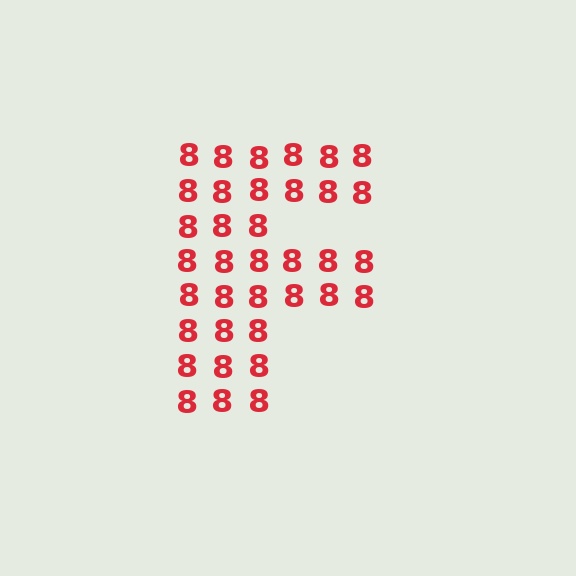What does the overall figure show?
The overall figure shows the letter F.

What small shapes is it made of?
It is made of small digit 8's.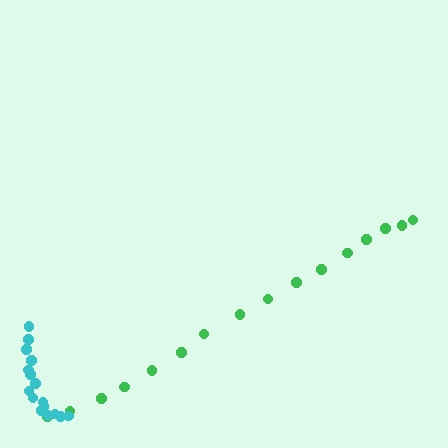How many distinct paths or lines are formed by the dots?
There are 2 distinct paths.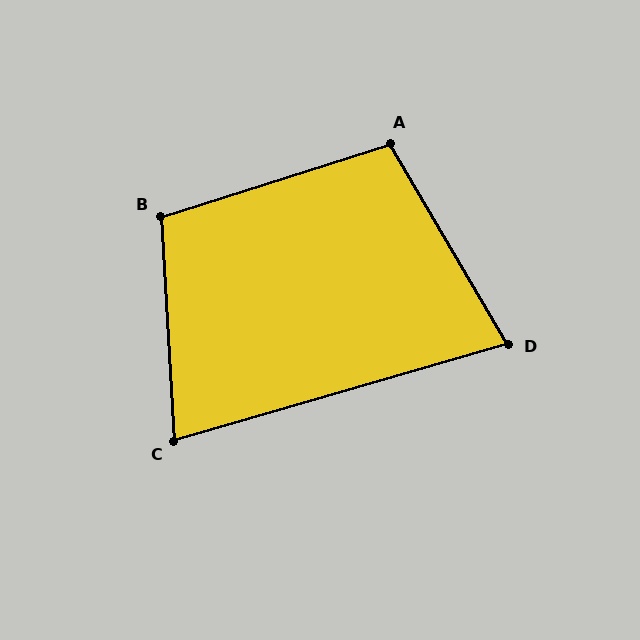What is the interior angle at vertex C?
Approximately 77 degrees (acute).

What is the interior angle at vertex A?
Approximately 103 degrees (obtuse).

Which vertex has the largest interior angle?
B, at approximately 104 degrees.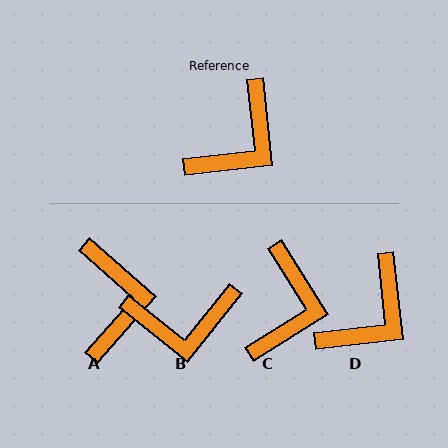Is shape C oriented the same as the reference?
No, it is off by about 26 degrees.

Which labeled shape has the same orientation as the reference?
D.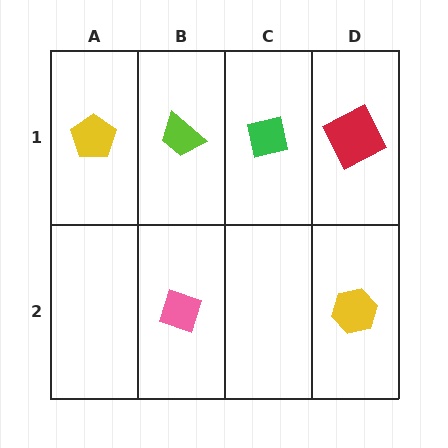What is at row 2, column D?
A yellow hexagon.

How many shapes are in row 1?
4 shapes.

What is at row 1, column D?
A red square.